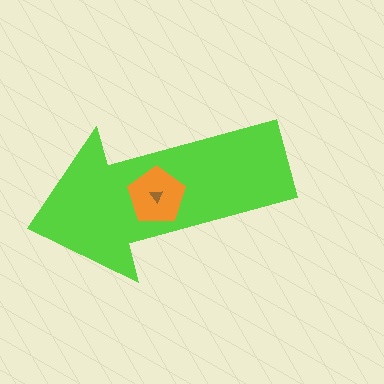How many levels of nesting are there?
3.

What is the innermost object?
The brown triangle.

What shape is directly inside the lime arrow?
The orange pentagon.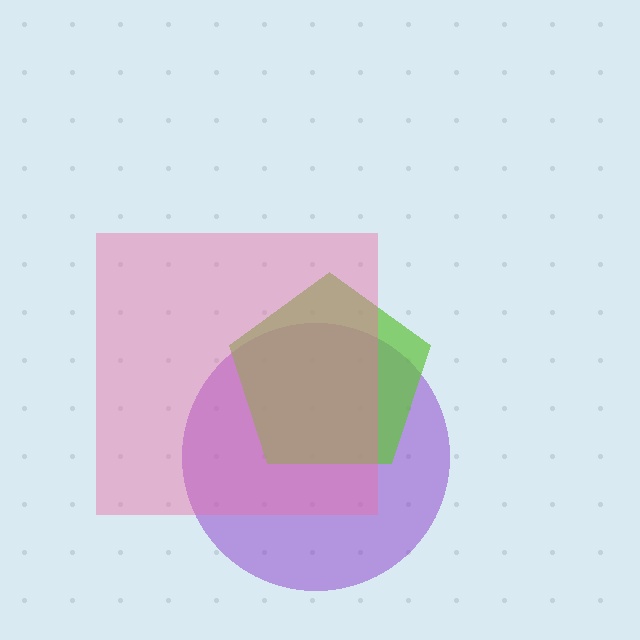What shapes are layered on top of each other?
The layered shapes are: a purple circle, a lime pentagon, a pink square.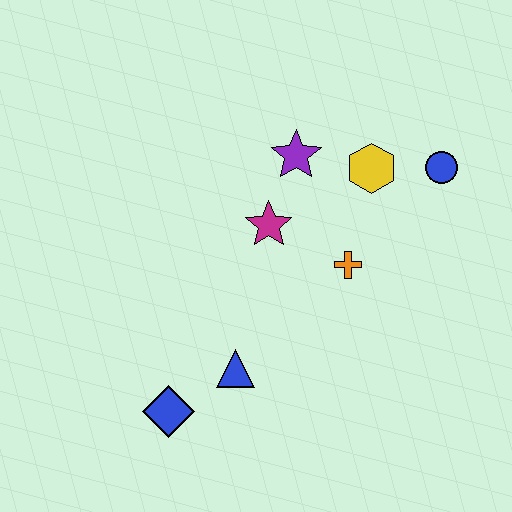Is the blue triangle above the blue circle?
No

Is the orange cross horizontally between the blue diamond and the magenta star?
No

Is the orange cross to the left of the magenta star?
No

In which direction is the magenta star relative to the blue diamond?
The magenta star is above the blue diamond.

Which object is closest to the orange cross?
The magenta star is closest to the orange cross.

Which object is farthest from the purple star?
The blue diamond is farthest from the purple star.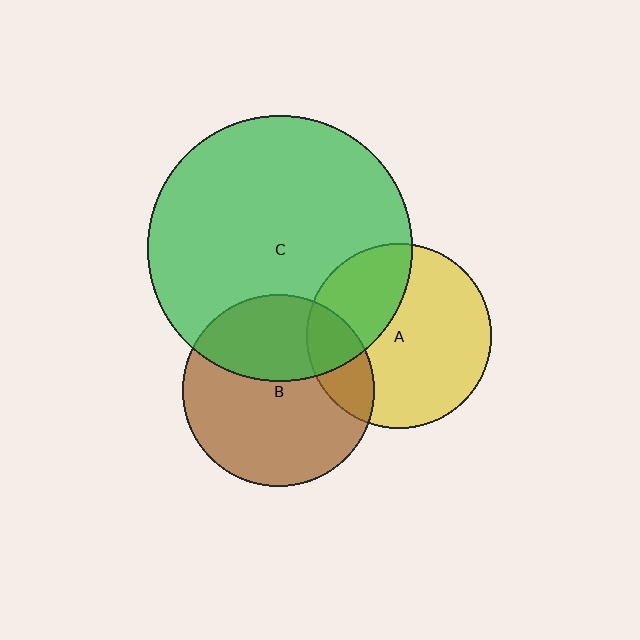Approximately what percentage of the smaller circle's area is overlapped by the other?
Approximately 20%.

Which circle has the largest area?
Circle C (green).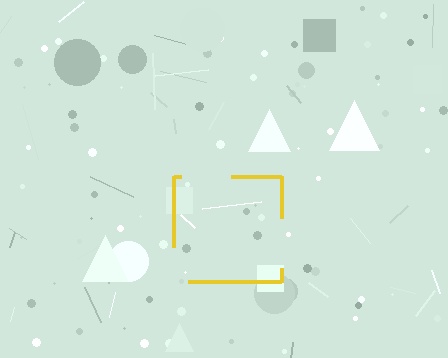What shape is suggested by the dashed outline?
The dashed outline suggests a square.